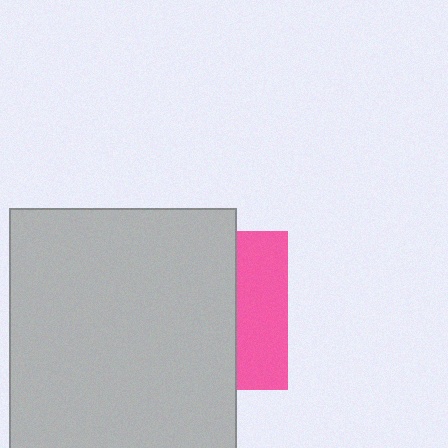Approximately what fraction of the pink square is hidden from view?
Roughly 68% of the pink square is hidden behind the light gray rectangle.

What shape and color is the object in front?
The object in front is a light gray rectangle.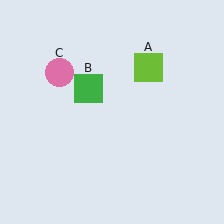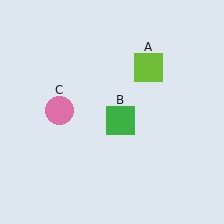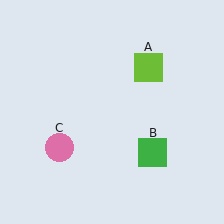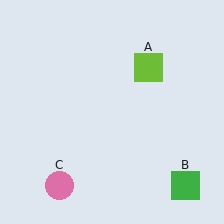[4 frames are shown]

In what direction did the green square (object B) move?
The green square (object B) moved down and to the right.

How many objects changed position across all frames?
2 objects changed position: green square (object B), pink circle (object C).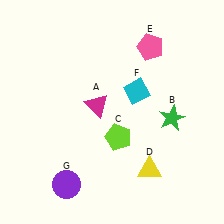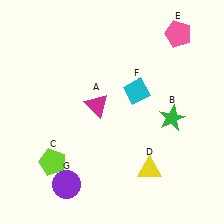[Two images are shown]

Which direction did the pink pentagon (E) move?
The pink pentagon (E) moved right.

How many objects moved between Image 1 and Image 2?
2 objects moved between the two images.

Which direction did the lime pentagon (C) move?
The lime pentagon (C) moved left.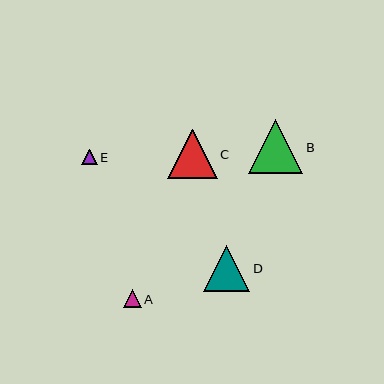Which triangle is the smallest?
Triangle E is the smallest with a size of approximately 16 pixels.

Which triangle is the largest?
Triangle B is the largest with a size of approximately 54 pixels.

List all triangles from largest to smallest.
From largest to smallest: B, C, D, A, E.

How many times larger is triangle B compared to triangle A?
Triangle B is approximately 3.0 times the size of triangle A.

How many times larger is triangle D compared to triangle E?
Triangle D is approximately 3.0 times the size of triangle E.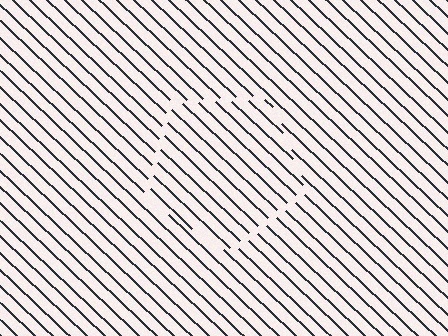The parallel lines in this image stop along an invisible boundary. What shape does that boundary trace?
An illusory pentagon. The interior of the shape contains the same grating, shifted by half a period — the contour is defined by the phase discontinuity where line-ends from the inner and outer gratings abut.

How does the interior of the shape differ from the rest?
The interior of the shape contains the same grating, shifted by half a period — the contour is defined by the phase discontinuity where line-ends from the inner and outer gratings abut.